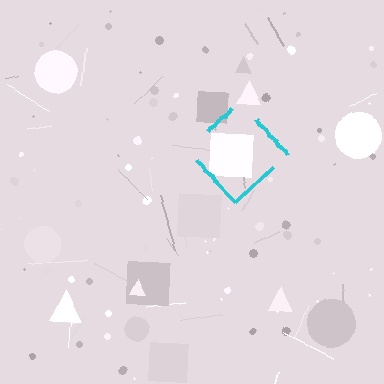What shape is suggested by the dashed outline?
The dashed outline suggests a diamond.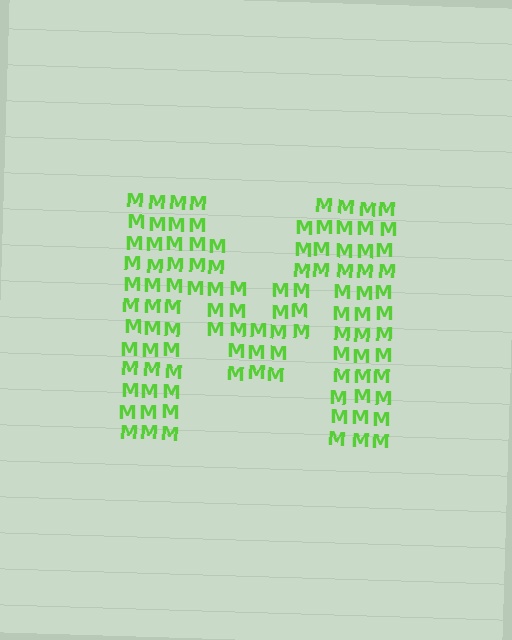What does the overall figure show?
The overall figure shows the letter M.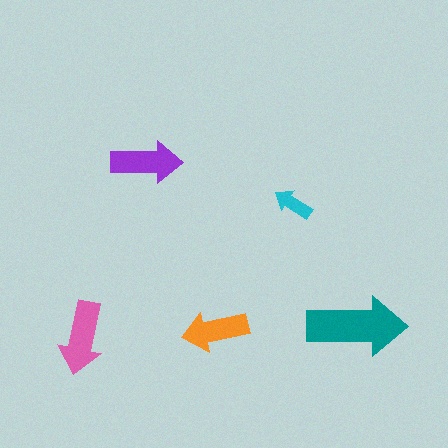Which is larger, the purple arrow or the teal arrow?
The teal one.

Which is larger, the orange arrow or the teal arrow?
The teal one.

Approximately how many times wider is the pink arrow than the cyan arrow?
About 2 times wider.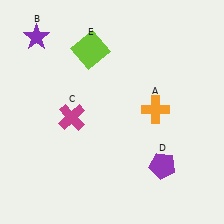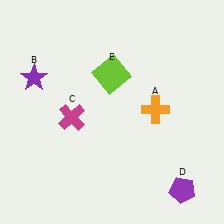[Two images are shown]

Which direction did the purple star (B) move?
The purple star (B) moved down.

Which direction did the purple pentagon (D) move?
The purple pentagon (D) moved down.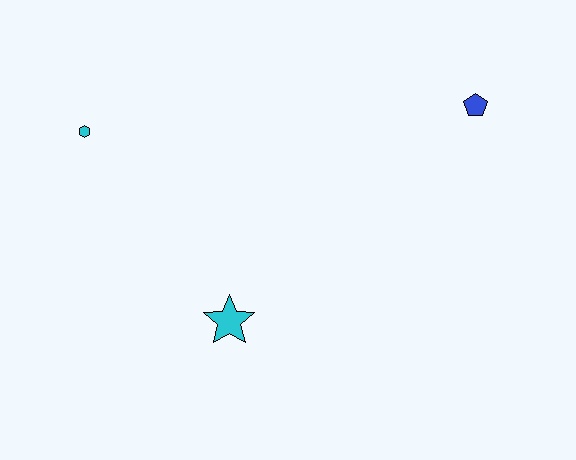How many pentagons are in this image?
There is 1 pentagon.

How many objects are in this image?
There are 3 objects.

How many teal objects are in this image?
There are no teal objects.